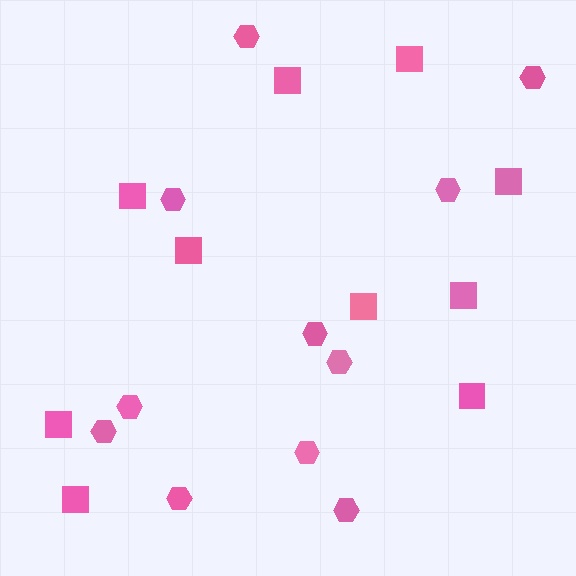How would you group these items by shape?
There are 2 groups: one group of squares (10) and one group of hexagons (11).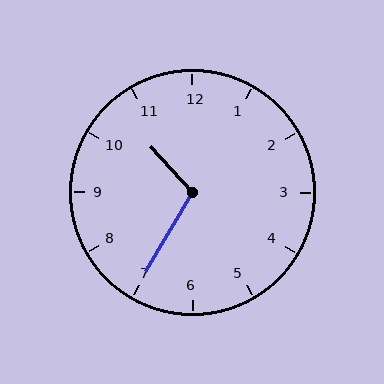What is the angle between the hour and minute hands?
Approximately 108 degrees.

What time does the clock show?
10:35.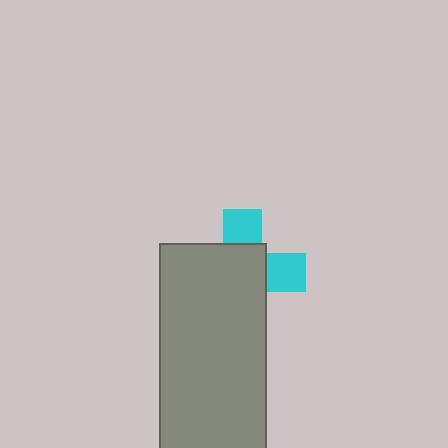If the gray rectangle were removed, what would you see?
You would see the complete cyan cross.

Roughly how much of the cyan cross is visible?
A small part of it is visible (roughly 33%).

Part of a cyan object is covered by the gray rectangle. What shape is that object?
It is a cross.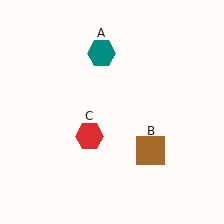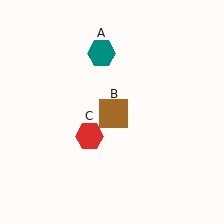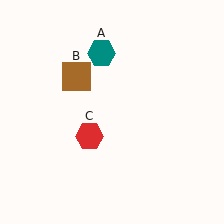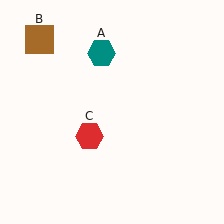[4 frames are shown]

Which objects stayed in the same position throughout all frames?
Teal hexagon (object A) and red hexagon (object C) remained stationary.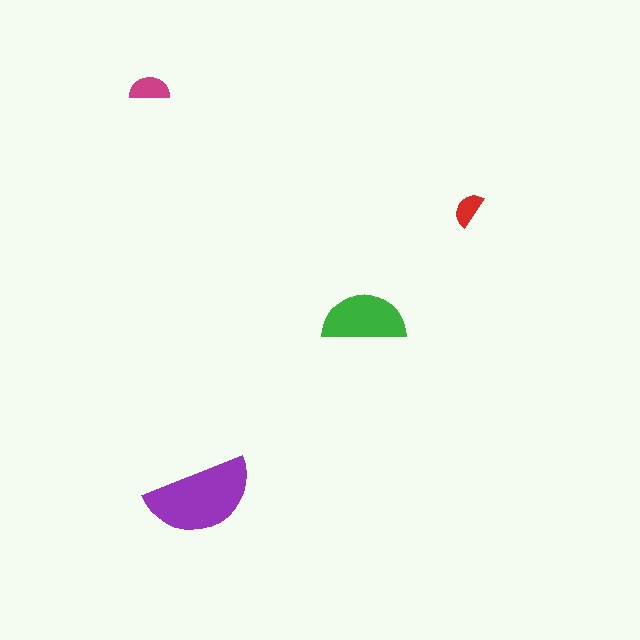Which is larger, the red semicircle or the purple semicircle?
The purple one.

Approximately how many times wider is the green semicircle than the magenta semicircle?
About 2 times wider.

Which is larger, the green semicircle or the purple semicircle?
The purple one.